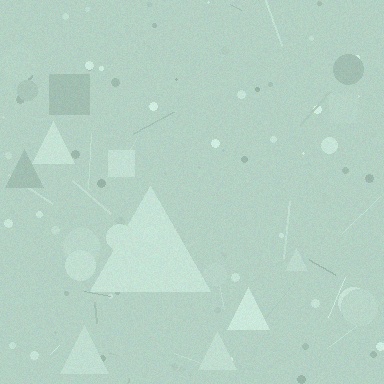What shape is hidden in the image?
A triangle is hidden in the image.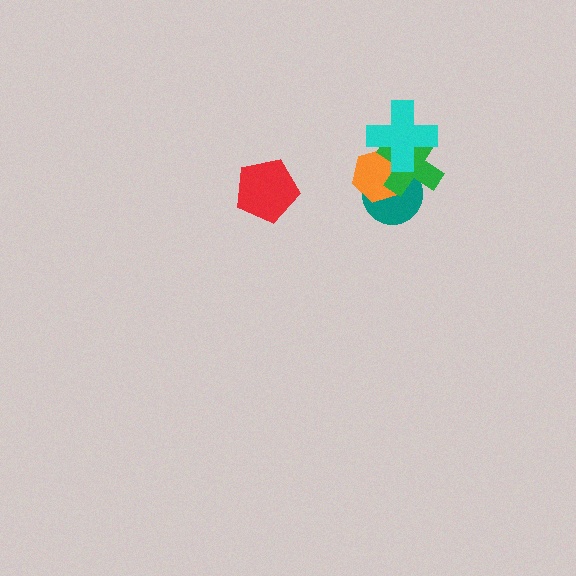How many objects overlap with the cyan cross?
3 objects overlap with the cyan cross.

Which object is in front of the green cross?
The cyan cross is in front of the green cross.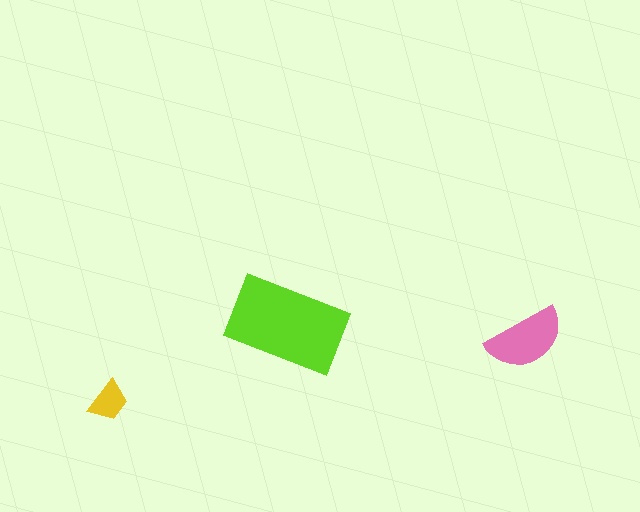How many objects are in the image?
There are 3 objects in the image.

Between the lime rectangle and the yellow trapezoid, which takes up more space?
The lime rectangle.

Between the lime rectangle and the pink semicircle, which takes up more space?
The lime rectangle.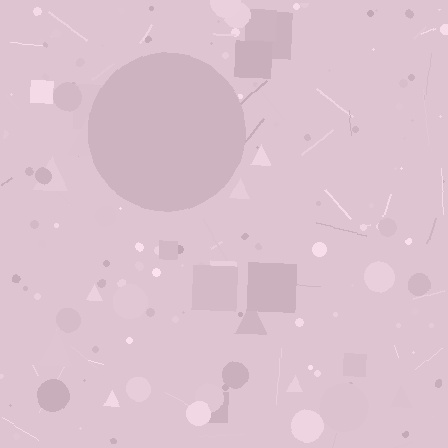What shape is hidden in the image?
A circle is hidden in the image.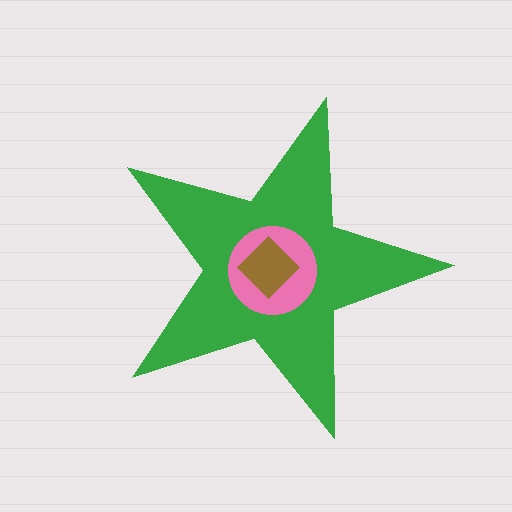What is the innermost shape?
The brown diamond.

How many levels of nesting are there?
3.